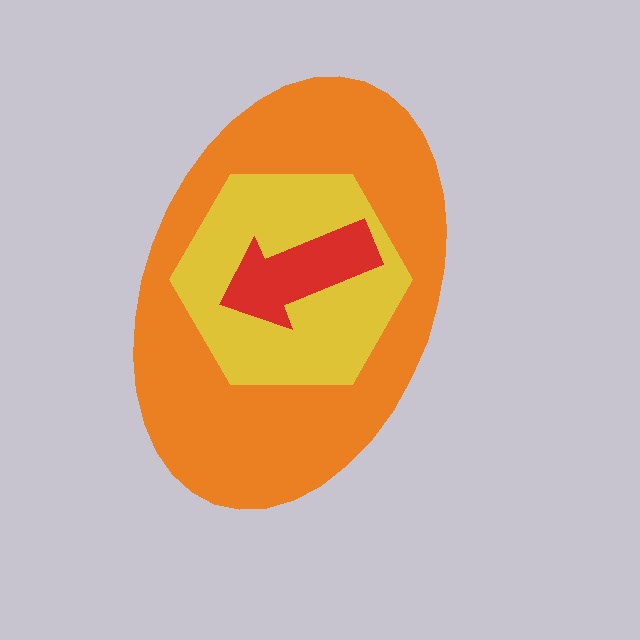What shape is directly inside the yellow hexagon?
The red arrow.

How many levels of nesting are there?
3.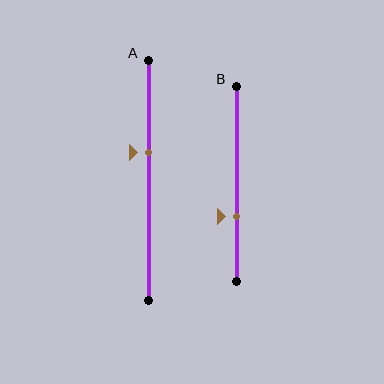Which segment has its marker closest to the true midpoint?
Segment A has its marker closest to the true midpoint.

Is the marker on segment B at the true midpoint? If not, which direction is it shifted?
No, the marker on segment B is shifted downward by about 17% of the segment length.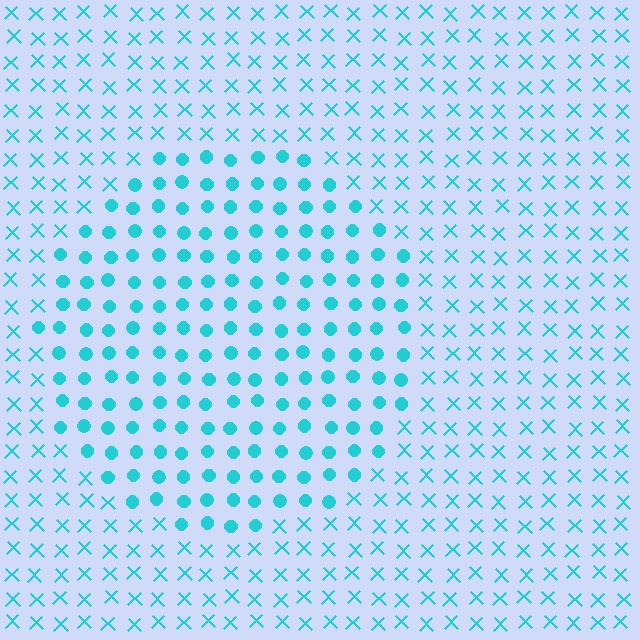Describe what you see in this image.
The image is filled with small cyan elements arranged in a uniform grid. A circle-shaped region contains circles, while the surrounding area contains X marks. The boundary is defined purely by the change in element shape.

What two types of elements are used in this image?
The image uses circles inside the circle region and X marks outside it.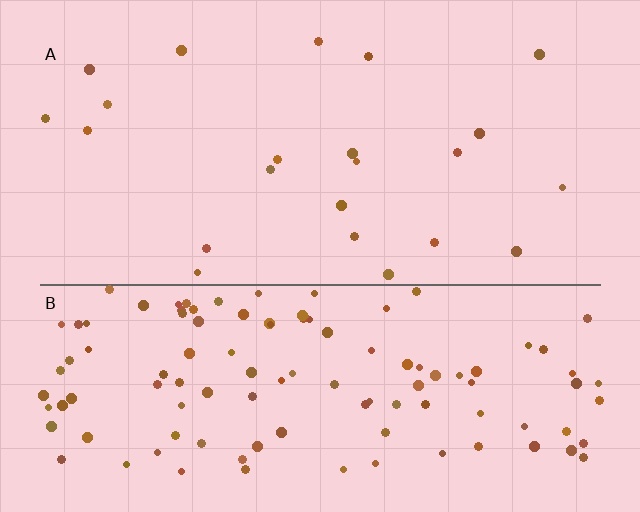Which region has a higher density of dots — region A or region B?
B (the bottom).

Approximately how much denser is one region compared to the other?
Approximately 5.1× — region B over region A.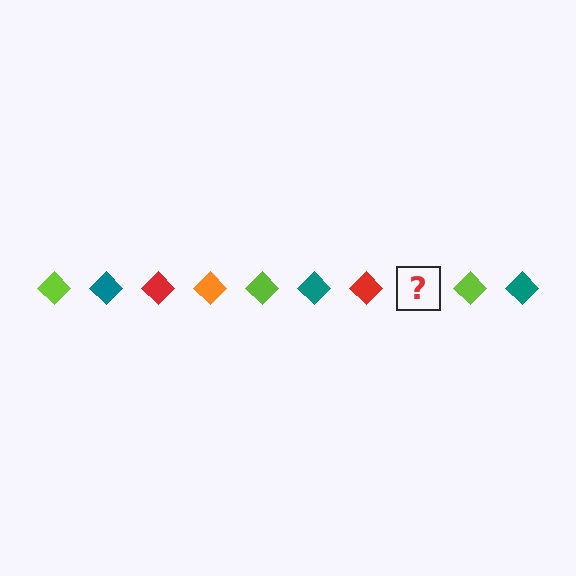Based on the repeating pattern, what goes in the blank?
The blank should be an orange diamond.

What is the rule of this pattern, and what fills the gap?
The rule is that the pattern cycles through lime, teal, red, orange diamonds. The gap should be filled with an orange diamond.